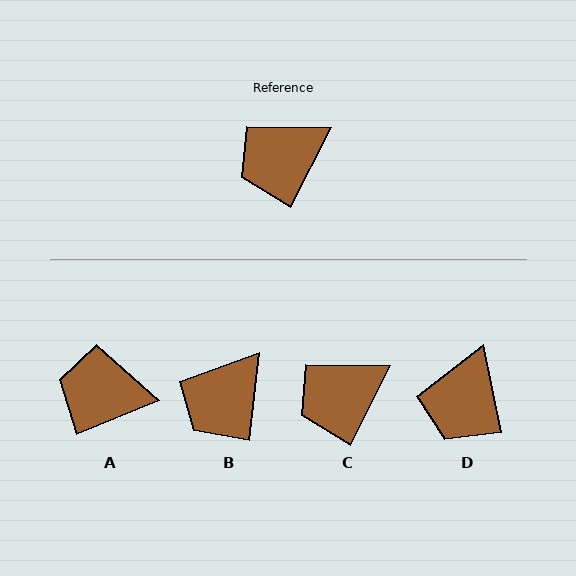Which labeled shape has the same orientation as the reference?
C.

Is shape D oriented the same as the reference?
No, it is off by about 38 degrees.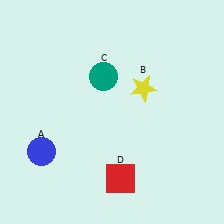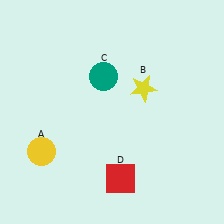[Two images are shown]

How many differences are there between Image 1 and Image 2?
There is 1 difference between the two images.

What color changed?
The circle (A) changed from blue in Image 1 to yellow in Image 2.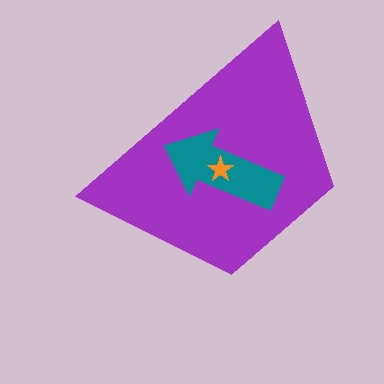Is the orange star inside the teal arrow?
Yes.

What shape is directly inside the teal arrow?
The orange star.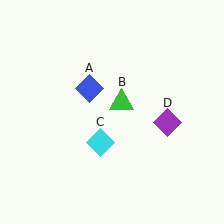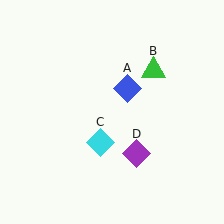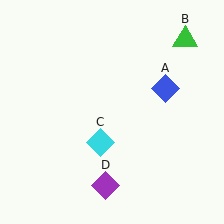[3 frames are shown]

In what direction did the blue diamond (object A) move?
The blue diamond (object A) moved right.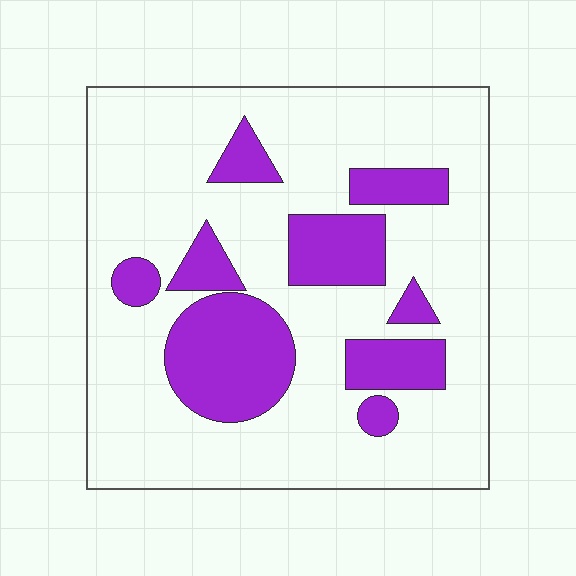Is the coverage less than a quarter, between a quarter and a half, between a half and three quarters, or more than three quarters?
Less than a quarter.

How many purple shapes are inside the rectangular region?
9.